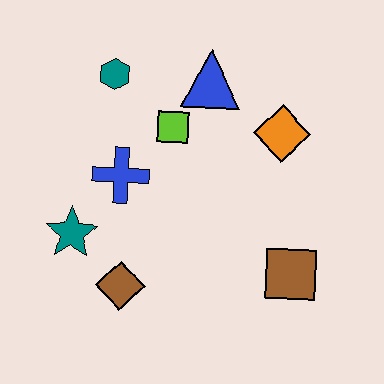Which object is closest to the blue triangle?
The lime square is closest to the blue triangle.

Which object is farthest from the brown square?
The teal hexagon is farthest from the brown square.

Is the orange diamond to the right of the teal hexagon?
Yes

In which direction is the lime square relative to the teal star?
The lime square is above the teal star.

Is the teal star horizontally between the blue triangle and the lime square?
No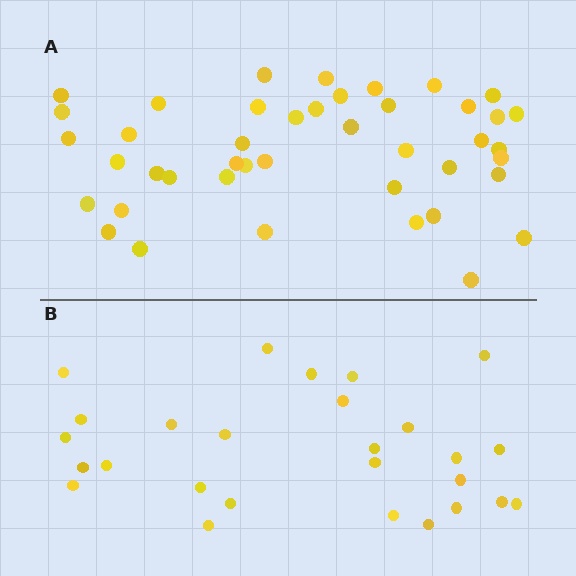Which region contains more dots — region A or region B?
Region A (the top region) has more dots.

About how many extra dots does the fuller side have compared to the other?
Region A has approximately 15 more dots than region B.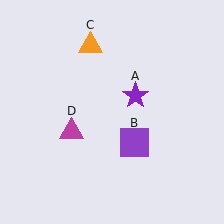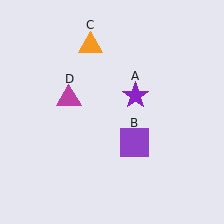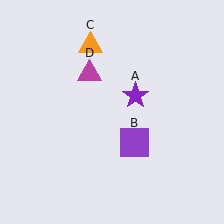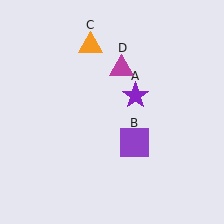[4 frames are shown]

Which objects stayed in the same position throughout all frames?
Purple star (object A) and purple square (object B) and orange triangle (object C) remained stationary.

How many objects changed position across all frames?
1 object changed position: magenta triangle (object D).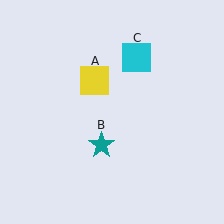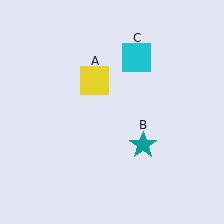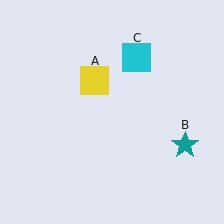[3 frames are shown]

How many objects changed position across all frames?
1 object changed position: teal star (object B).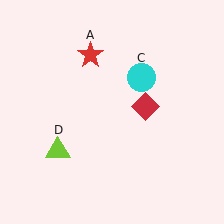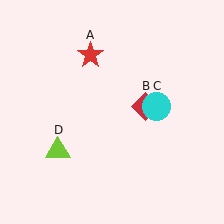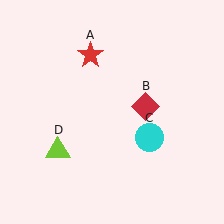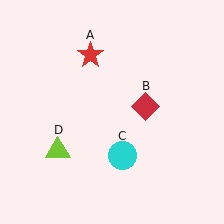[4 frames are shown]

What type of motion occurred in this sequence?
The cyan circle (object C) rotated clockwise around the center of the scene.